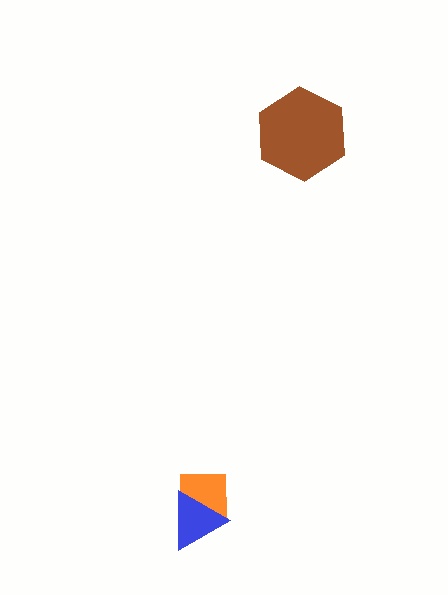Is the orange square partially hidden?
Yes, it is partially covered by another shape.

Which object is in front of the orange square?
The blue triangle is in front of the orange square.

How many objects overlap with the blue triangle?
1 object overlaps with the blue triangle.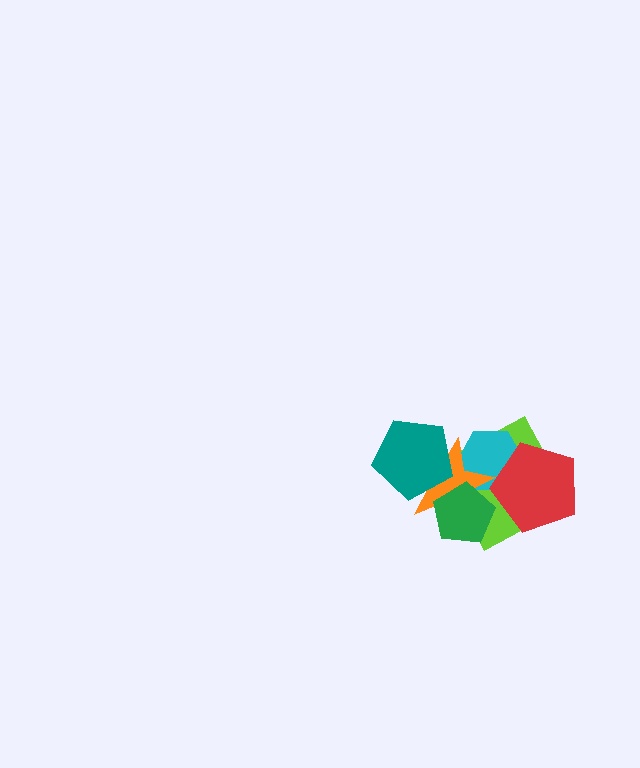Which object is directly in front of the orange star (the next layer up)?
The green pentagon is directly in front of the orange star.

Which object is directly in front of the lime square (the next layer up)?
The cyan hexagon is directly in front of the lime square.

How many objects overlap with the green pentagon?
2 objects overlap with the green pentagon.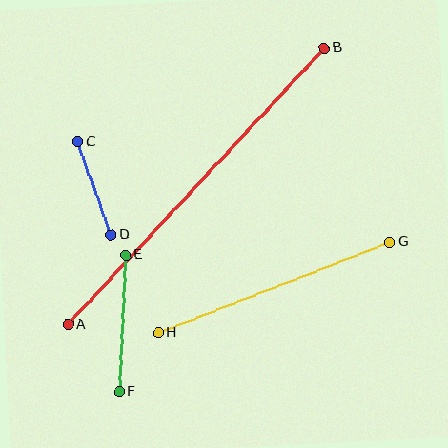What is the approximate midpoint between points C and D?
The midpoint is at approximately (94, 188) pixels.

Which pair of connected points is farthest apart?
Points A and B are farthest apart.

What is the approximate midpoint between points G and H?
The midpoint is at approximately (274, 288) pixels.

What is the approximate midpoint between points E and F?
The midpoint is at approximately (122, 323) pixels.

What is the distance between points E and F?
The distance is approximately 137 pixels.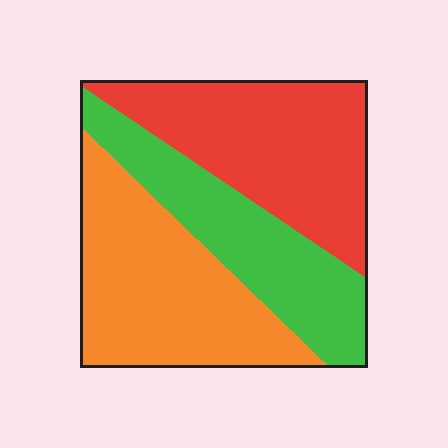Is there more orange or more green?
Orange.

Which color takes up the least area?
Green, at roughly 30%.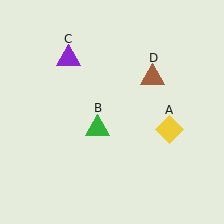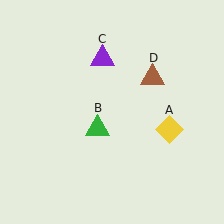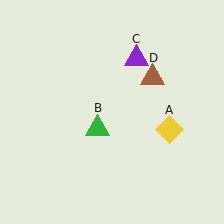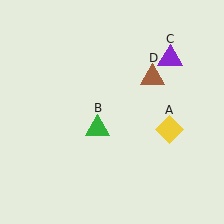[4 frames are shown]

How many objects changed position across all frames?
1 object changed position: purple triangle (object C).